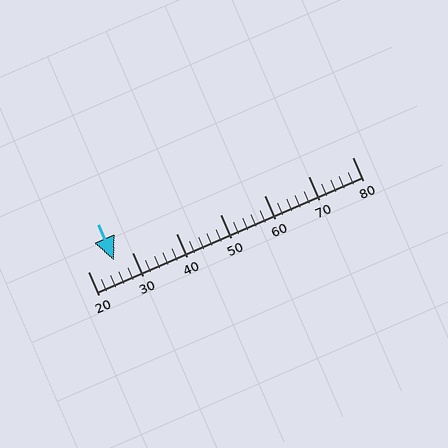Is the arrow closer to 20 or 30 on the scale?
The arrow is closer to 30.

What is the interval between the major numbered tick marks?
The major tick marks are spaced 10 units apart.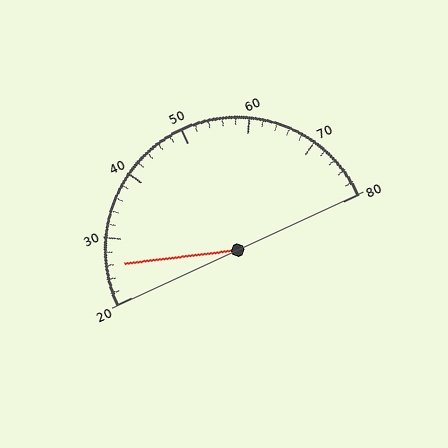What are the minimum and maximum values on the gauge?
The gauge ranges from 20 to 80.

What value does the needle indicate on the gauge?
The needle indicates approximately 26.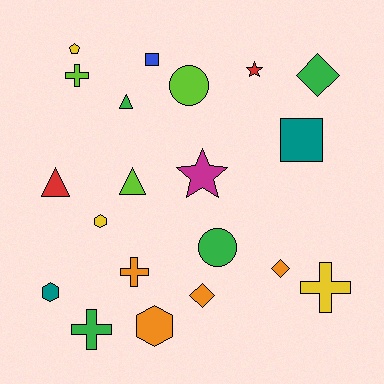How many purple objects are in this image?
There are no purple objects.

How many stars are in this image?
There are 2 stars.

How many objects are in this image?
There are 20 objects.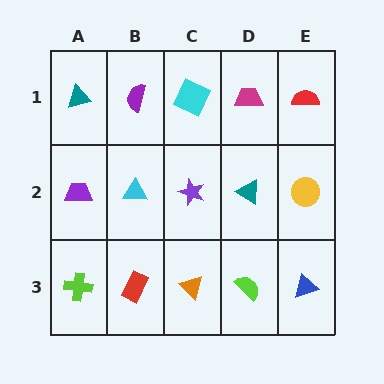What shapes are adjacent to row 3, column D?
A teal triangle (row 2, column D), an orange triangle (row 3, column C), a blue triangle (row 3, column E).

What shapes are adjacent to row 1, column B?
A cyan triangle (row 2, column B), a teal triangle (row 1, column A), a cyan square (row 1, column C).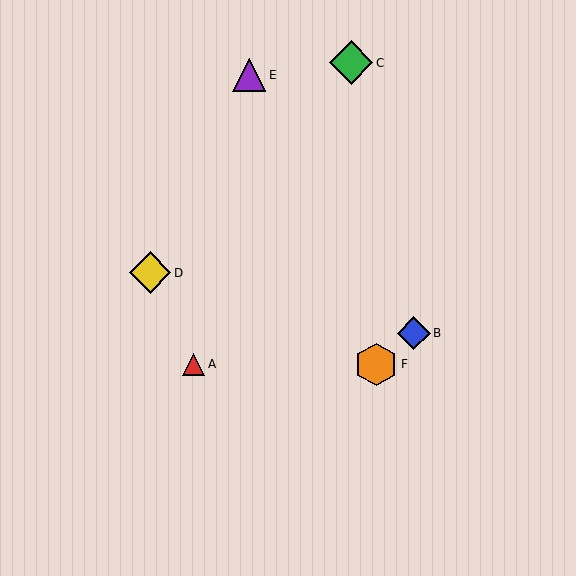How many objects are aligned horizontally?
2 objects (A, F) are aligned horizontally.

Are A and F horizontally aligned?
Yes, both are at y≈364.